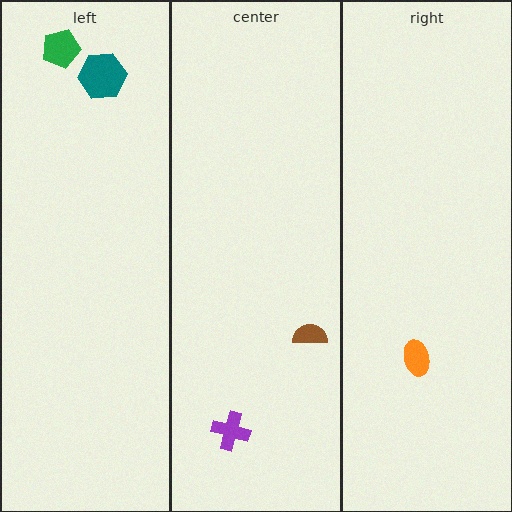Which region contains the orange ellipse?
The right region.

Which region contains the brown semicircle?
The center region.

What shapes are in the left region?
The teal hexagon, the green pentagon.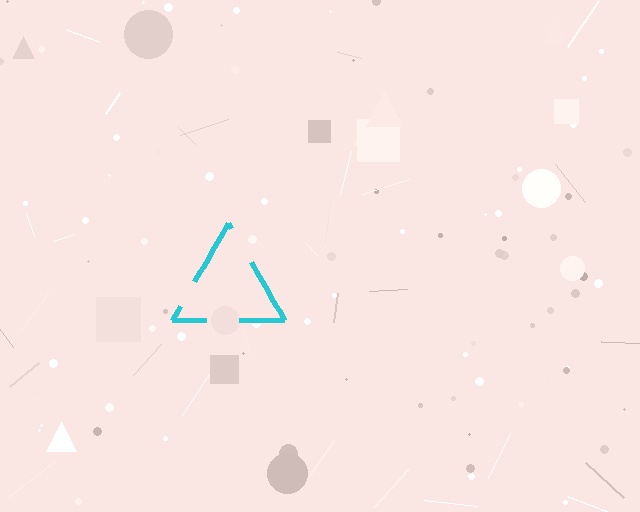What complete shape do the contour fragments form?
The contour fragments form a triangle.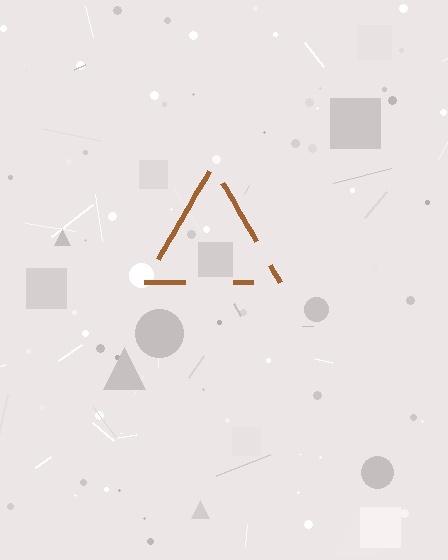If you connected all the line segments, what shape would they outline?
They would outline a triangle.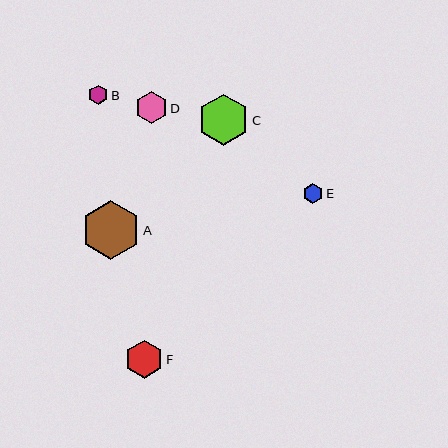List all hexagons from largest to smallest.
From largest to smallest: A, C, F, D, E, B.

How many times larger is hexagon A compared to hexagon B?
Hexagon A is approximately 3.1 times the size of hexagon B.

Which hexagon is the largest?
Hexagon A is the largest with a size of approximately 59 pixels.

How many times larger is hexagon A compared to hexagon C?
Hexagon A is approximately 1.1 times the size of hexagon C.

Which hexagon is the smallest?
Hexagon B is the smallest with a size of approximately 19 pixels.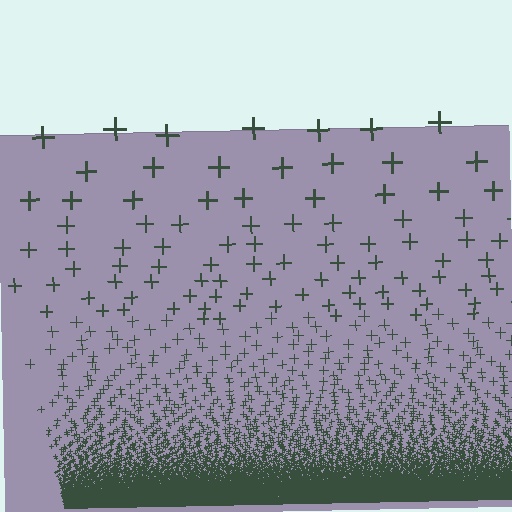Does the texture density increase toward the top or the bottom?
Density increases toward the bottom.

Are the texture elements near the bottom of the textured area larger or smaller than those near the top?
Smaller. The gradient is inverted — elements near the bottom are smaller and denser.